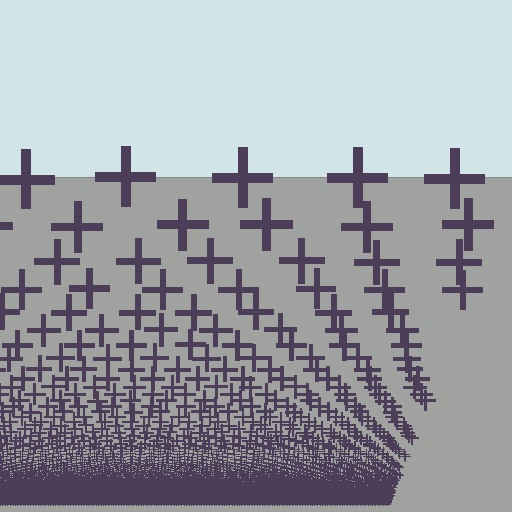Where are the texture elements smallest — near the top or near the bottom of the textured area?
Near the bottom.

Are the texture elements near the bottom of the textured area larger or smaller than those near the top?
Smaller. The gradient is inverted — elements near the bottom are smaller and denser.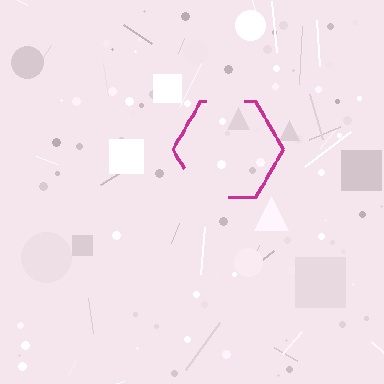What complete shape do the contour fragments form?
The contour fragments form a hexagon.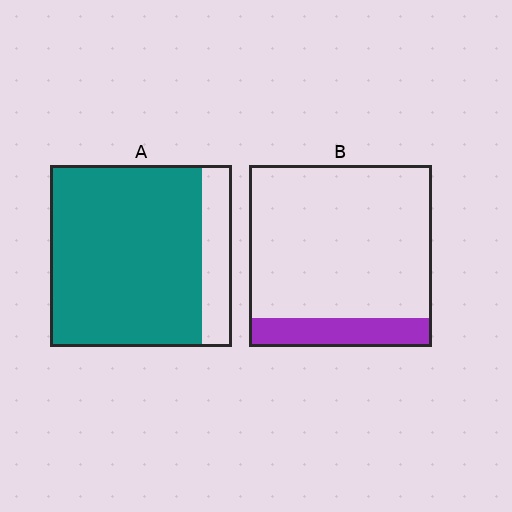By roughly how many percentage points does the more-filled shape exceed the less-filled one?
By roughly 70 percentage points (A over B).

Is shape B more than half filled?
No.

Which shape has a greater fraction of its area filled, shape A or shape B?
Shape A.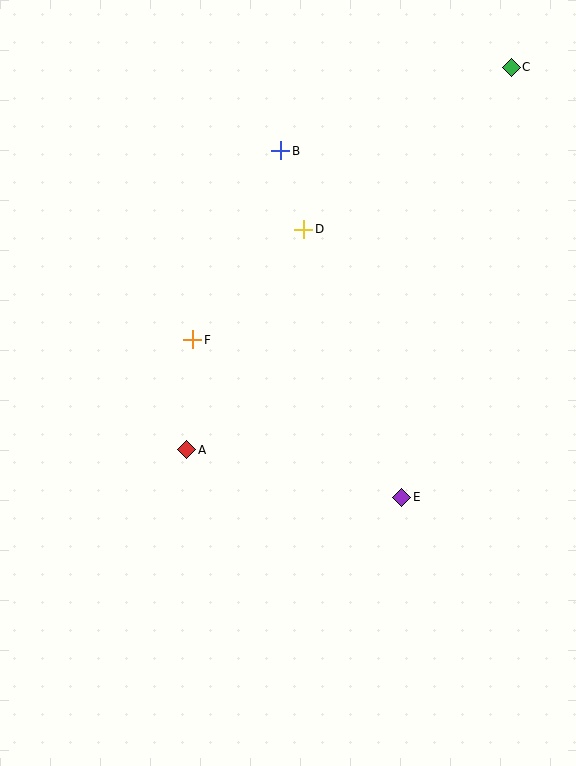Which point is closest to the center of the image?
Point F at (193, 340) is closest to the center.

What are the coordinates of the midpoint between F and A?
The midpoint between F and A is at (190, 395).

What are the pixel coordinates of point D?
Point D is at (304, 229).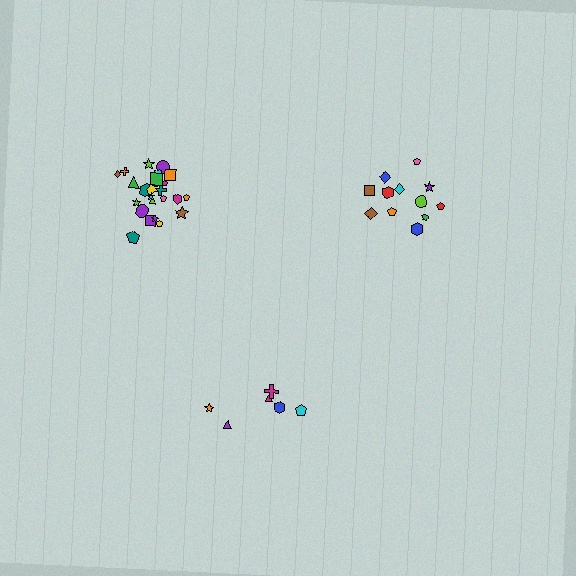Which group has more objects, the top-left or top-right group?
The top-left group.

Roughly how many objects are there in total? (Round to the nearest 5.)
Roughly 45 objects in total.